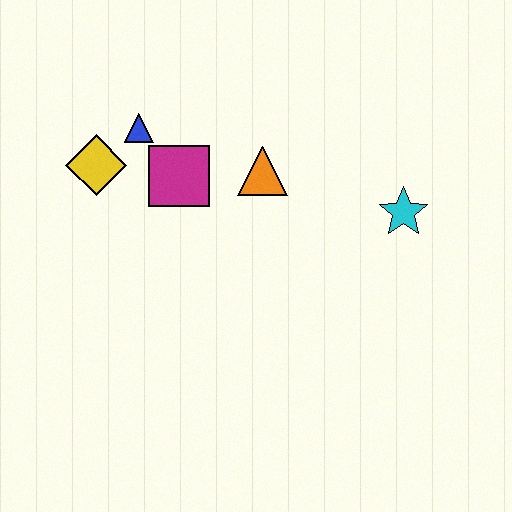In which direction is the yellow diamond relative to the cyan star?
The yellow diamond is to the left of the cyan star.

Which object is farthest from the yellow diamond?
The cyan star is farthest from the yellow diamond.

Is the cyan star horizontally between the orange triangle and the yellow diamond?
No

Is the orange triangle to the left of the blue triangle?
No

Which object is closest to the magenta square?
The blue triangle is closest to the magenta square.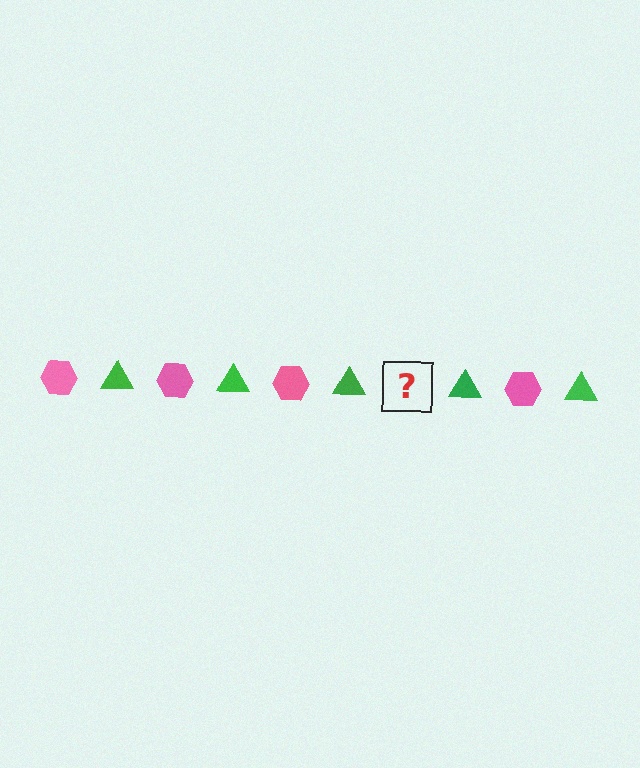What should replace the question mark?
The question mark should be replaced with a pink hexagon.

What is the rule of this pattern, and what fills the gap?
The rule is that the pattern alternates between pink hexagon and green triangle. The gap should be filled with a pink hexagon.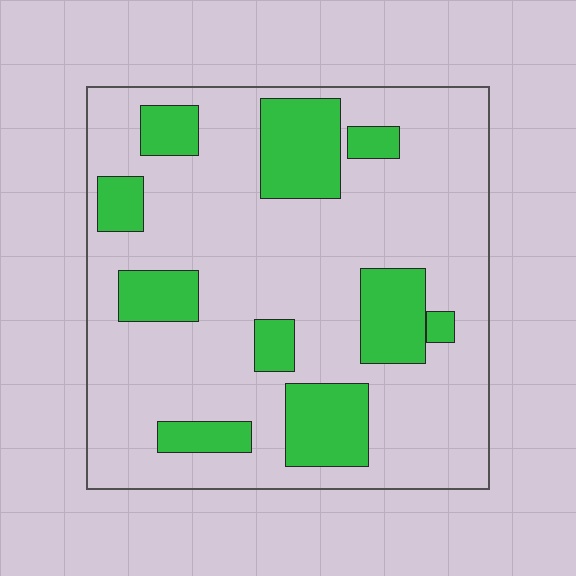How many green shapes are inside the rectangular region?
10.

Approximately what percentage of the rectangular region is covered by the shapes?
Approximately 25%.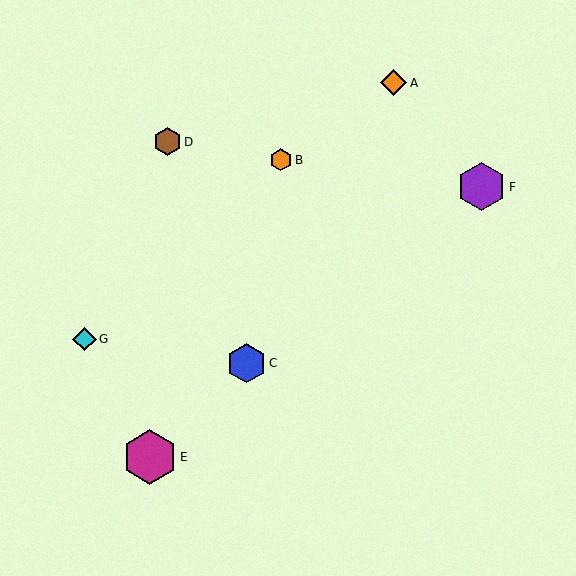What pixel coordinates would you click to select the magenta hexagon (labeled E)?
Click at (150, 457) to select the magenta hexagon E.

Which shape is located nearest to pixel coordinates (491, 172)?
The purple hexagon (labeled F) at (482, 187) is nearest to that location.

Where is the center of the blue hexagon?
The center of the blue hexagon is at (246, 363).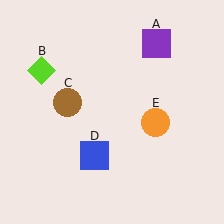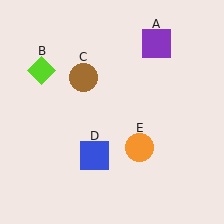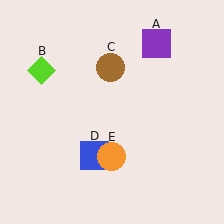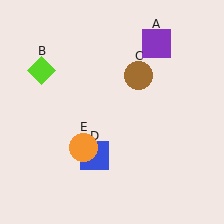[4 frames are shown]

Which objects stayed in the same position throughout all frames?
Purple square (object A) and lime diamond (object B) and blue square (object D) remained stationary.